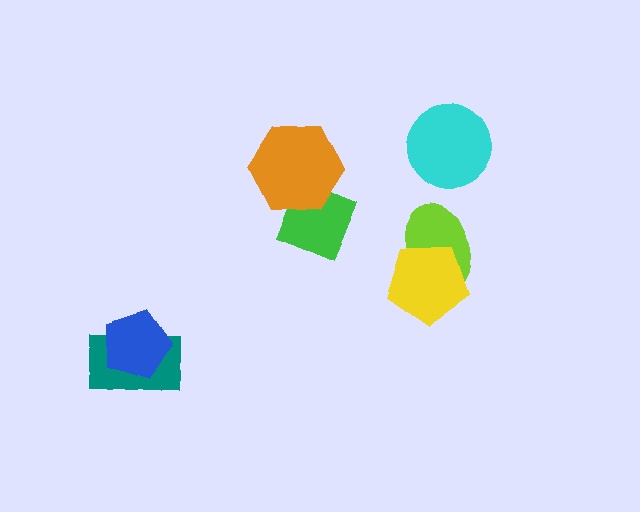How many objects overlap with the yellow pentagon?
1 object overlaps with the yellow pentagon.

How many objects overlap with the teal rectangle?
1 object overlaps with the teal rectangle.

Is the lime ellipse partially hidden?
Yes, it is partially covered by another shape.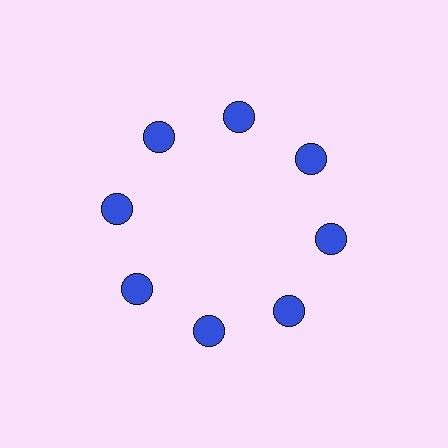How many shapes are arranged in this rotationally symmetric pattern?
There are 8 shapes, arranged in 8 groups of 1.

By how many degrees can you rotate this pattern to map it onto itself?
The pattern maps onto itself every 45 degrees of rotation.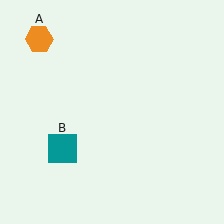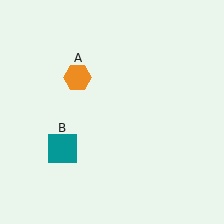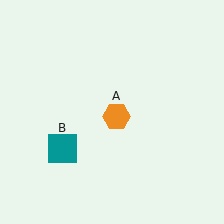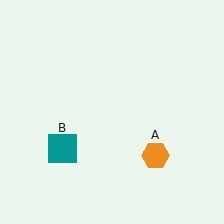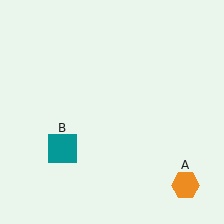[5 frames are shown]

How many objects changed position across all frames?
1 object changed position: orange hexagon (object A).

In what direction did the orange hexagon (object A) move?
The orange hexagon (object A) moved down and to the right.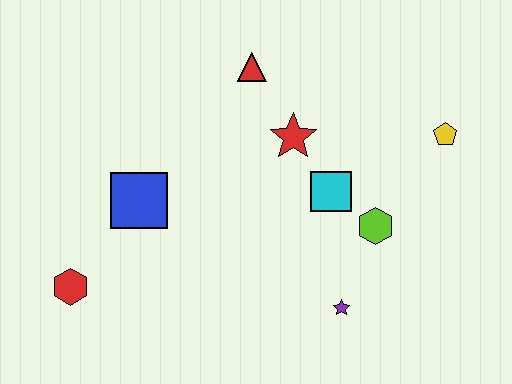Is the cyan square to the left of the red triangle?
No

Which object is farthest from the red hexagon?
The yellow pentagon is farthest from the red hexagon.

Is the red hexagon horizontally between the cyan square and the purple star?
No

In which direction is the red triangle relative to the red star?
The red triangle is above the red star.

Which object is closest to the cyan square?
The lime hexagon is closest to the cyan square.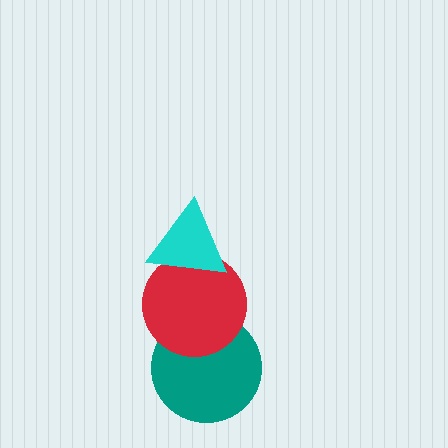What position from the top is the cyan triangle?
The cyan triangle is 1st from the top.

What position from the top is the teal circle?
The teal circle is 3rd from the top.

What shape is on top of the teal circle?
The red circle is on top of the teal circle.